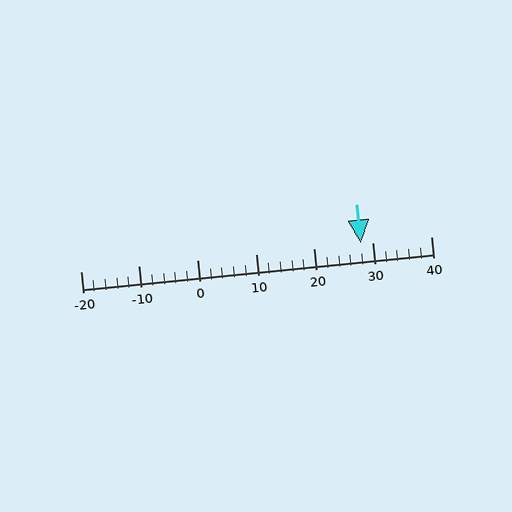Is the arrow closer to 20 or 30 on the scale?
The arrow is closer to 30.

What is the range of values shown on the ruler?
The ruler shows values from -20 to 40.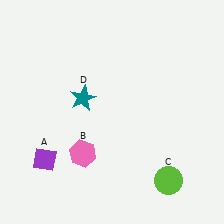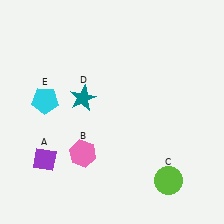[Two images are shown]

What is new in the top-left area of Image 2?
A cyan pentagon (E) was added in the top-left area of Image 2.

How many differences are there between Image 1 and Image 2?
There is 1 difference between the two images.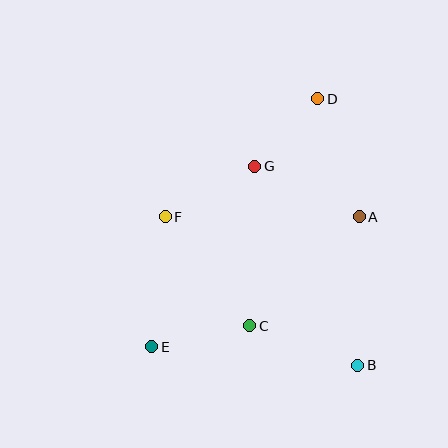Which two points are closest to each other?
Points D and G are closest to each other.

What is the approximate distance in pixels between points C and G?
The distance between C and G is approximately 160 pixels.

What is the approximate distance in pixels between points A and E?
The distance between A and E is approximately 245 pixels.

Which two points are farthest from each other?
Points D and E are farthest from each other.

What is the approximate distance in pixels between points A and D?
The distance between A and D is approximately 125 pixels.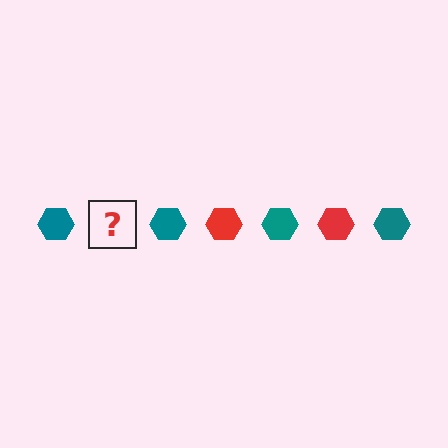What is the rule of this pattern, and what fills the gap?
The rule is that the pattern cycles through teal, red hexagons. The gap should be filled with a red hexagon.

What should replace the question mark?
The question mark should be replaced with a red hexagon.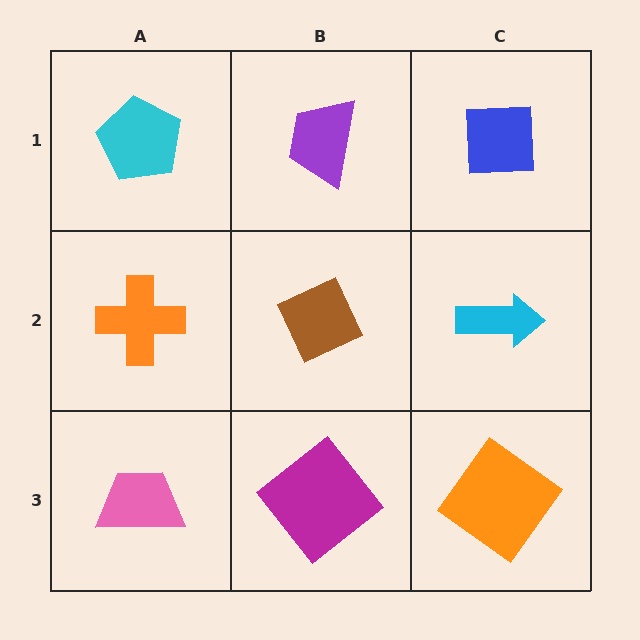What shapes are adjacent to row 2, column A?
A cyan pentagon (row 1, column A), a pink trapezoid (row 3, column A), a brown diamond (row 2, column B).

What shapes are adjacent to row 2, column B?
A purple trapezoid (row 1, column B), a magenta diamond (row 3, column B), an orange cross (row 2, column A), a cyan arrow (row 2, column C).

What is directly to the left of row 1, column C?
A purple trapezoid.